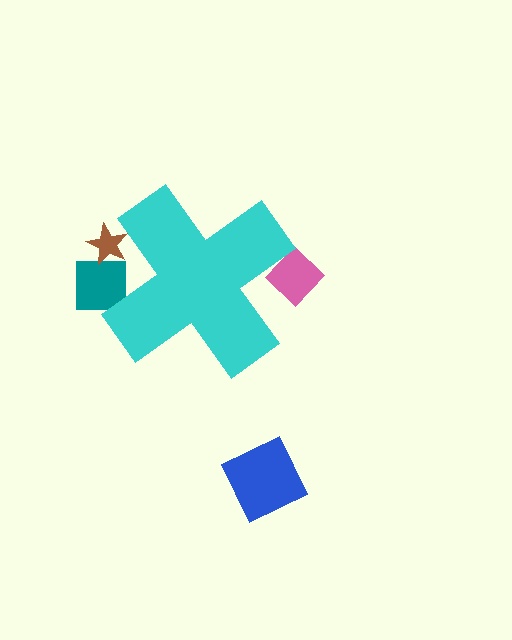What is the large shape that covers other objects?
A cyan cross.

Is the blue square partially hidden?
No, the blue square is fully visible.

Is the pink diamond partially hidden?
Yes, the pink diamond is partially hidden behind the cyan cross.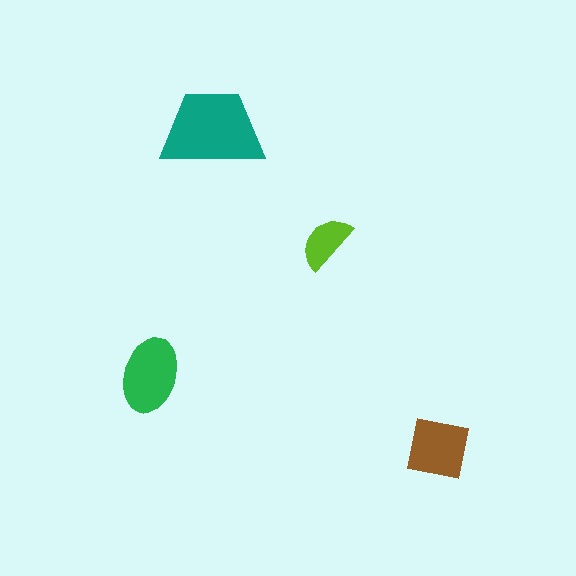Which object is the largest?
The teal trapezoid.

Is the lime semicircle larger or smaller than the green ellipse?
Smaller.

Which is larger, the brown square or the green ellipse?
The green ellipse.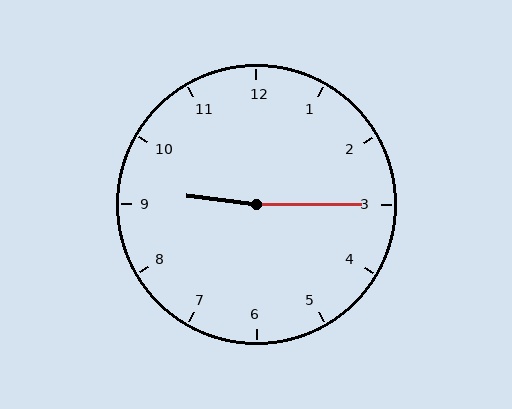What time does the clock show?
9:15.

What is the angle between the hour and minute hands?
Approximately 172 degrees.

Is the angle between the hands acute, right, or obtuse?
It is obtuse.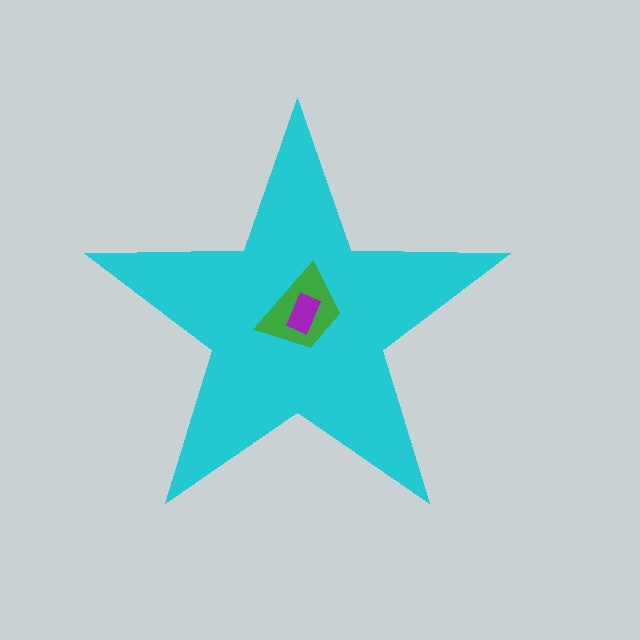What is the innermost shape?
The purple rectangle.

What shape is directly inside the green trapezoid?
The purple rectangle.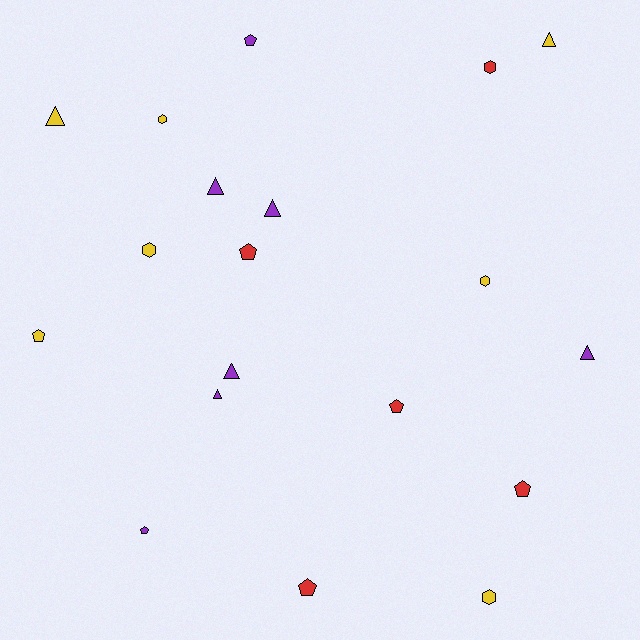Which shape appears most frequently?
Pentagon, with 7 objects.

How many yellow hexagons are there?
There are 4 yellow hexagons.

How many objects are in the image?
There are 19 objects.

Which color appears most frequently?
Purple, with 7 objects.